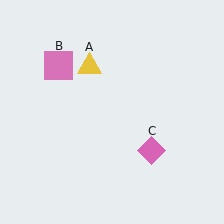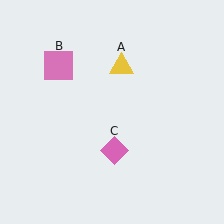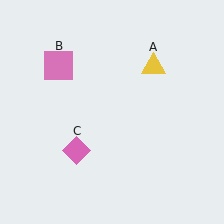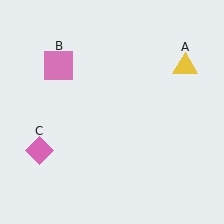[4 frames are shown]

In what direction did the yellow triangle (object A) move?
The yellow triangle (object A) moved right.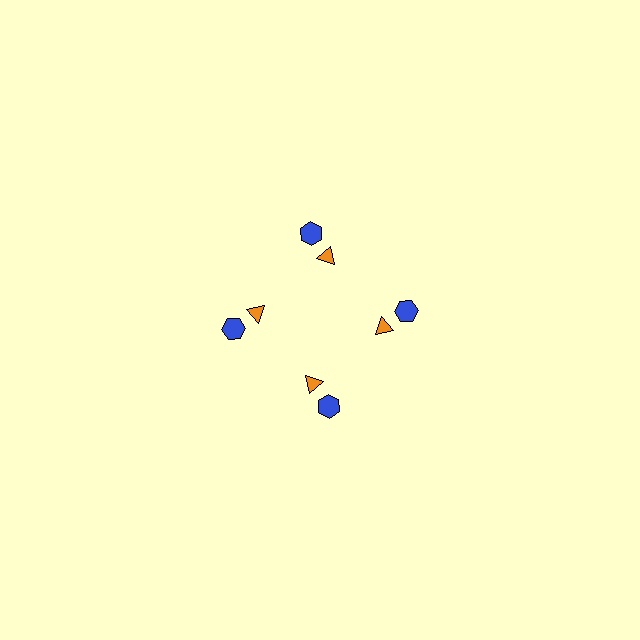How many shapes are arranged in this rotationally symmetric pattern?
There are 8 shapes, arranged in 4 groups of 2.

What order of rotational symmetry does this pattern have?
This pattern has 4-fold rotational symmetry.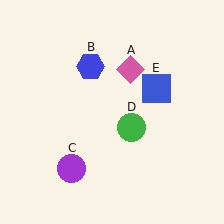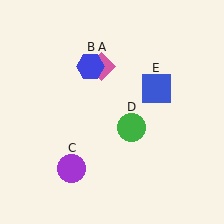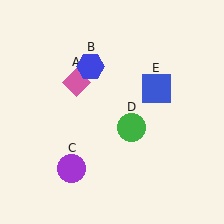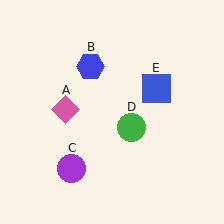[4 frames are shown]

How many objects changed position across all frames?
1 object changed position: pink diamond (object A).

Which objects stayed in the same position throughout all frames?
Blue hexagon (object B) and purple circle (object C) and green circle (object D) and blue square (object E) remained stationary.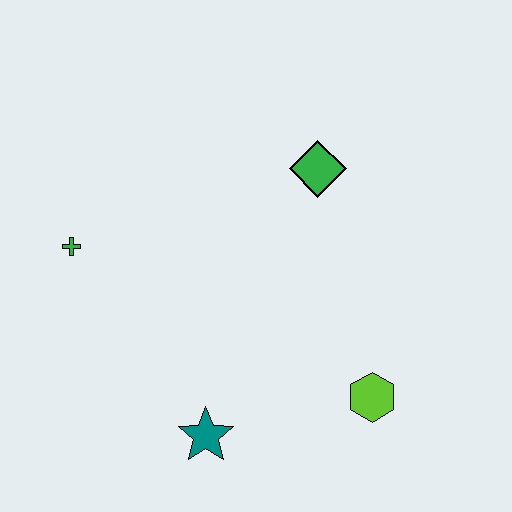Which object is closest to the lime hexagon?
The teal star is closest to the lime hexagon.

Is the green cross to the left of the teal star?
Yes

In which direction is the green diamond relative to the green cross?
The green diamond is to the right of the green cross.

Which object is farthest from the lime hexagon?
The green cross is farthest from the lime hexagon.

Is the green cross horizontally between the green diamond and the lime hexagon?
No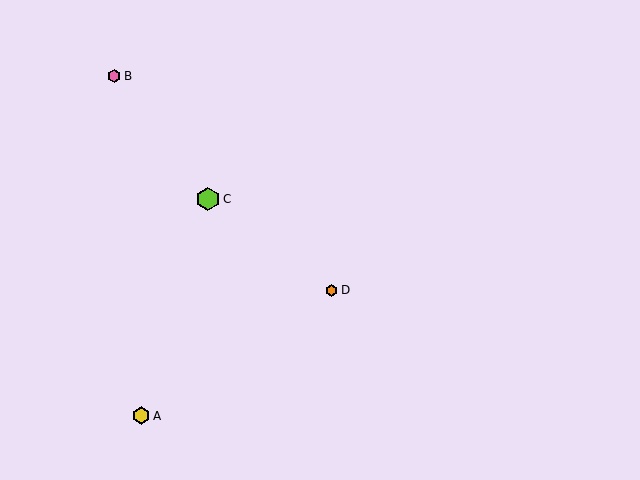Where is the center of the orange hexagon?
The center of the orange hexagon is at (332, 290).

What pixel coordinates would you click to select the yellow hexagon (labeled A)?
Click at (141, 416) to select the yellow hexagon A.